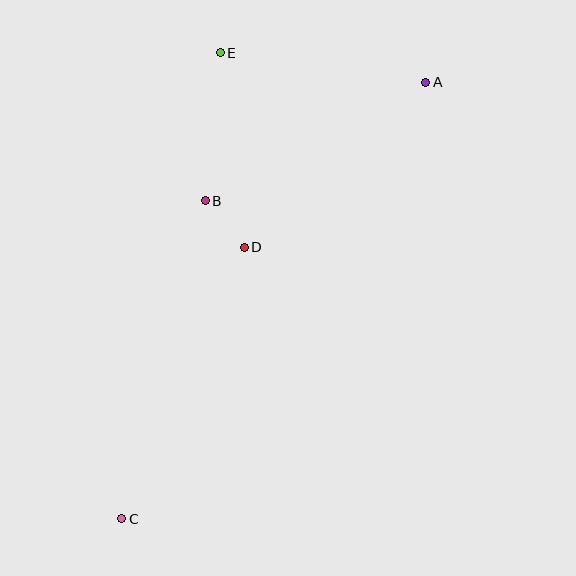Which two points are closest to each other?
Points B and D are closest to each other.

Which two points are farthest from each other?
Points A and C are farthest from each other.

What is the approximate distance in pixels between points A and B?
The distance between A and B is approximately 250 pixels.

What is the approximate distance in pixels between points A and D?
The distance between A and D is approximately 245 pixels.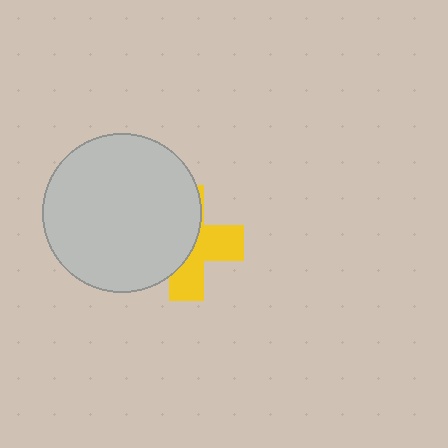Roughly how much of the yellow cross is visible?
About half of it is visible (roughly 45%).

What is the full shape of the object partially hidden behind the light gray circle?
The partially hidden object is a yellow cross.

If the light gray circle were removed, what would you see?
You would see the complete yellow cross.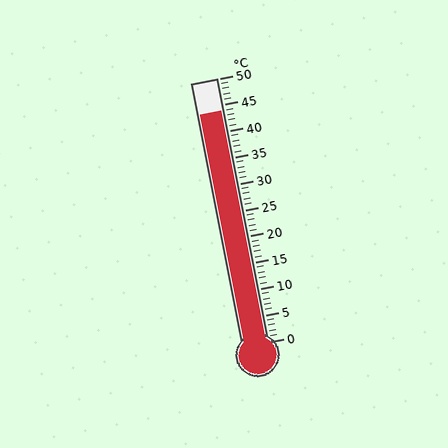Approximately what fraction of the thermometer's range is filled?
The thermometer is filled to approximately 90% of its range.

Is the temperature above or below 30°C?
The temperature is above 30°C.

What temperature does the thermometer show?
The thermometer shows approximately 44°C.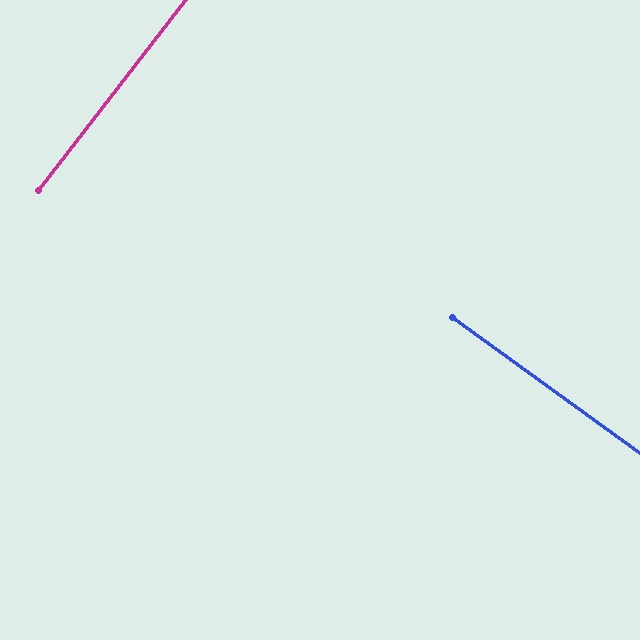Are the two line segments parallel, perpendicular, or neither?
Perpendicular — they meet at approximately 88°.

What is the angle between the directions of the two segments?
Approximately 88 degrees.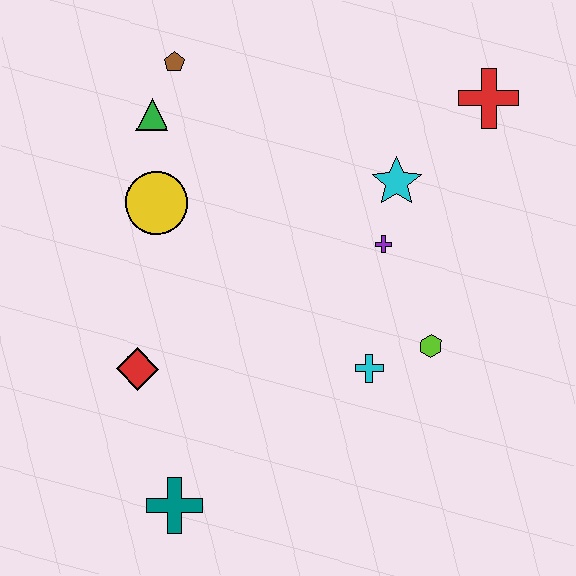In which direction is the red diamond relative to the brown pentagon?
The red diamond is below the brown pentagon.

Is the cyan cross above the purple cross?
No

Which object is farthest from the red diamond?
The red cross is farthest from the red diamond.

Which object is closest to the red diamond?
The teal cross is closest to the red diamond.